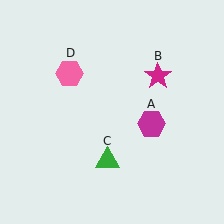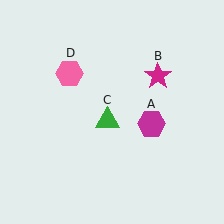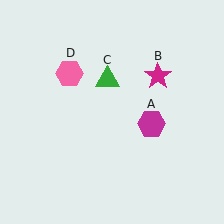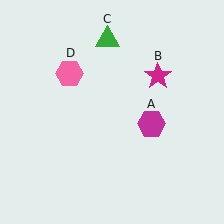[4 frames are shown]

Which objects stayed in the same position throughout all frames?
Magenta hexagon (object A) and magenta star (object B) and pink hexagon (object D) remained stationary.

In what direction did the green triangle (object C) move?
The green triangle (object C) moved up.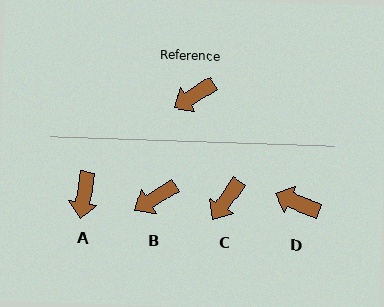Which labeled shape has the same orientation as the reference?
B.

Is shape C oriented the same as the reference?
No, it is off by about 23 degrees.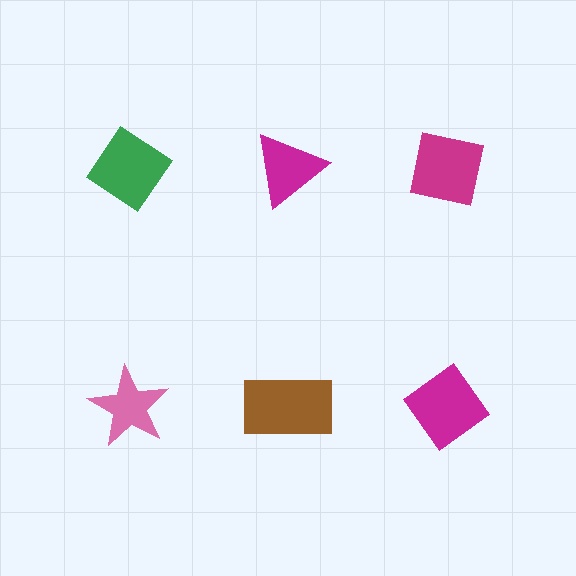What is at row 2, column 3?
A magenta diamond.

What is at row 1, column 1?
A green diamond.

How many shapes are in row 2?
3 shapes.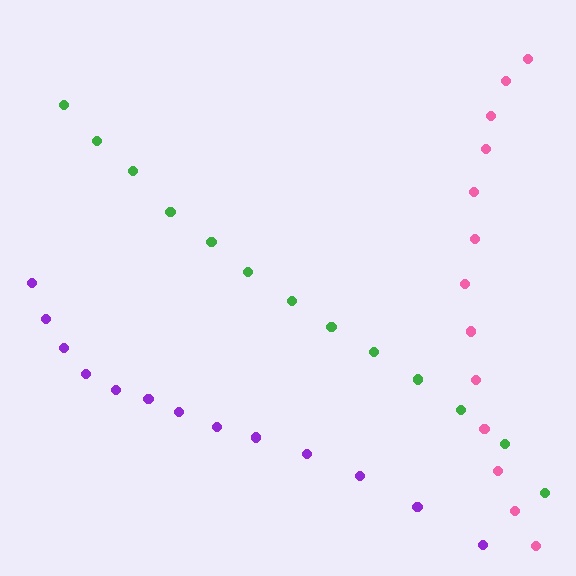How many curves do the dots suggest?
There are 3 distinct paths.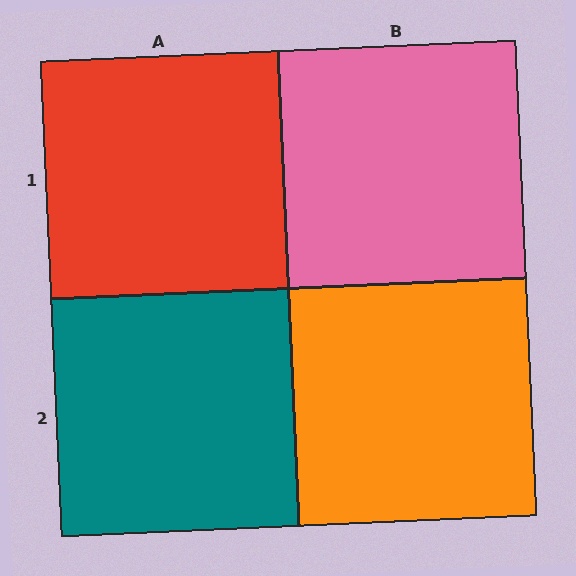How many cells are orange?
1 cell is orange.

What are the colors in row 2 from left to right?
Teal, orange.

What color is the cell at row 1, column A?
Red.